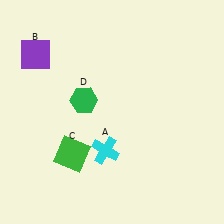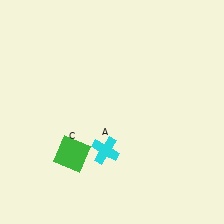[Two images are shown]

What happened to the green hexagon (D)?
The green hexagon (D) was removed in Image 2. It was in the top-left area of Image 1.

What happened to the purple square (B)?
The purple square (B) was removed in Image 2. It was in the top-left area of Image 1.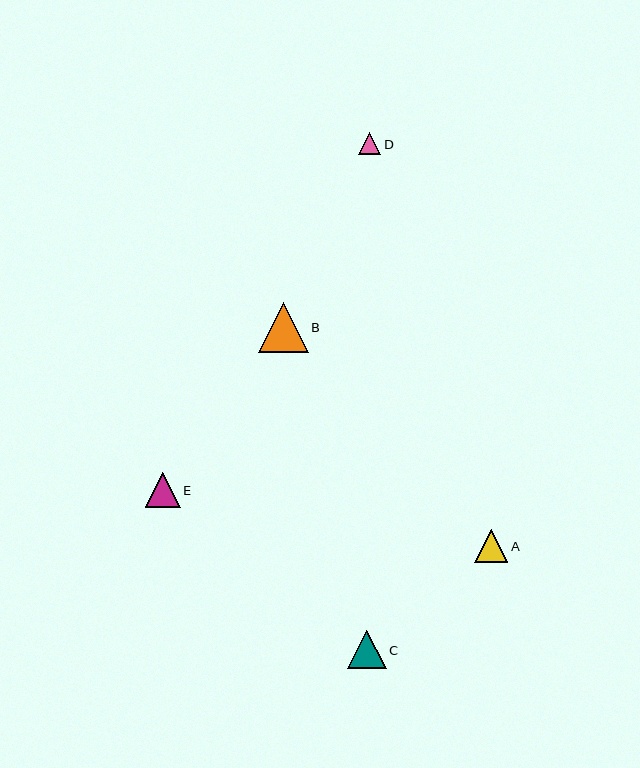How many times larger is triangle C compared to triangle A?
Triangle C is approximately 1.1 times the size of triangle A.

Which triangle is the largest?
Triangle B is the largest with a size of approximately 50 pixels.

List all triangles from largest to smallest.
From largest to smallest: B, C, E, A, D.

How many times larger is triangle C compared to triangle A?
Triangle C is approximately 1.1 times the size of triangle A.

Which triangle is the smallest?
Triangle D is the smallest with a size of approximately 22 pixels.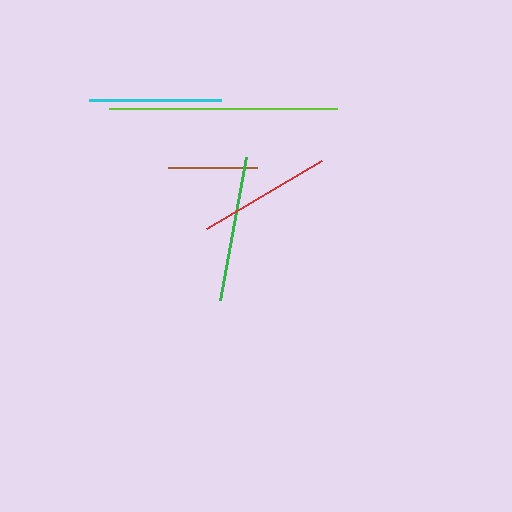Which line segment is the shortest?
The brown line is the shortest at approximately 90 pixels.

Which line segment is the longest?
The lime line is the longest at approximately 229 pixels.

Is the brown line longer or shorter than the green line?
The green line is longer than the brown line.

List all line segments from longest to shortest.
From longest to shortest: lime, green, red, cyan, brown.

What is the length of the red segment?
The red segment is approximately 133 pixels long.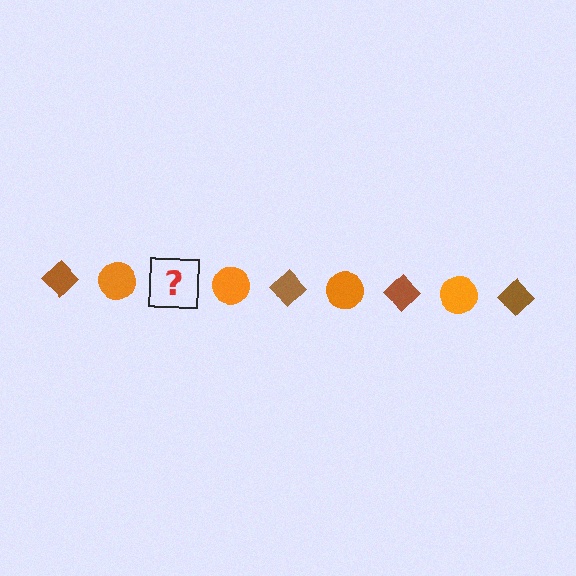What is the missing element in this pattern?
The missing element is a brown diamond.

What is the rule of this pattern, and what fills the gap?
The rule is that the pattern alternates between brown diamond and orange circle. The gap should be filled with a brown diamond.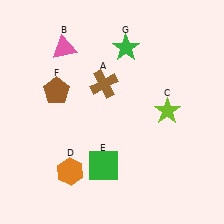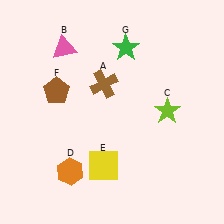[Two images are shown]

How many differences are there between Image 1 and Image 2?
There is 1 difference between the two images.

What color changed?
The square (E) changed from green in Image 1 to yellow in Image 2.